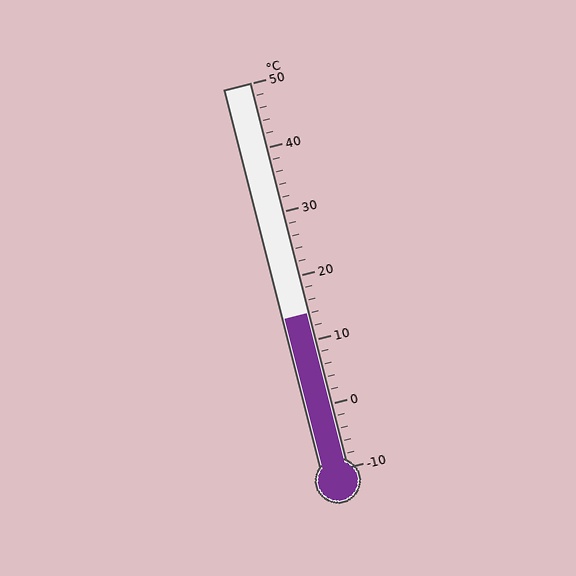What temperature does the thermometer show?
The thermometer shows approximately 14°C.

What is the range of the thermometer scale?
The thermometer scale ranges from -10°C to 50°C.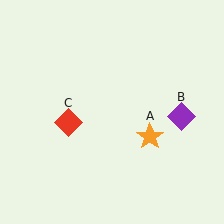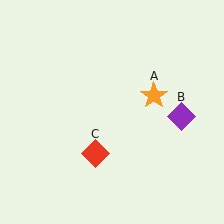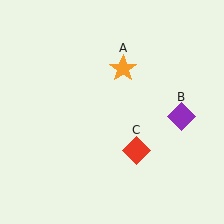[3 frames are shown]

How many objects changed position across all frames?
2 objects changed position: orange star (object A), red diamond (object C).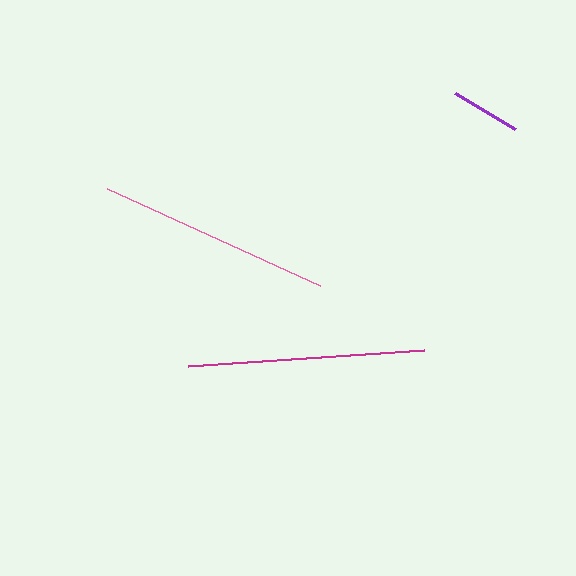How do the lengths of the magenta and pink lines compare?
The magenta and pink lines are approximately the same length.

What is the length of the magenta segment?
The magenta segment is approximately 236 pixels long.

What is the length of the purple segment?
The purple segment is approximately 71 pixels long.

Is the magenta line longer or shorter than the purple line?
The magenta line is longer than the purple line.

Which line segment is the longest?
The magenta line is the longest at approximately 236 pixels.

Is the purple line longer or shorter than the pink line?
The pink line is longer than the purple line.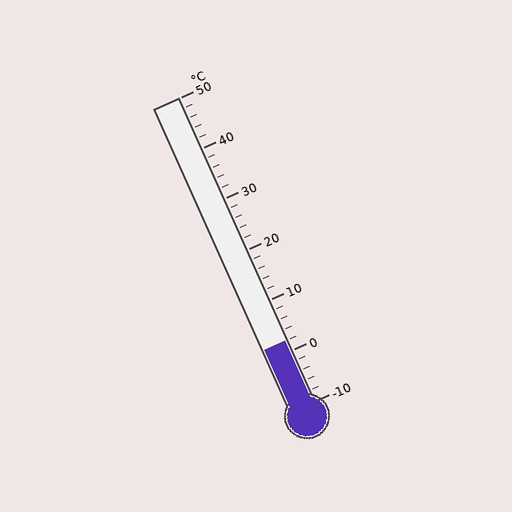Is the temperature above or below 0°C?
The temperature is above 0°C.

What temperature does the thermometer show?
The thermometer shows approximately 2°C.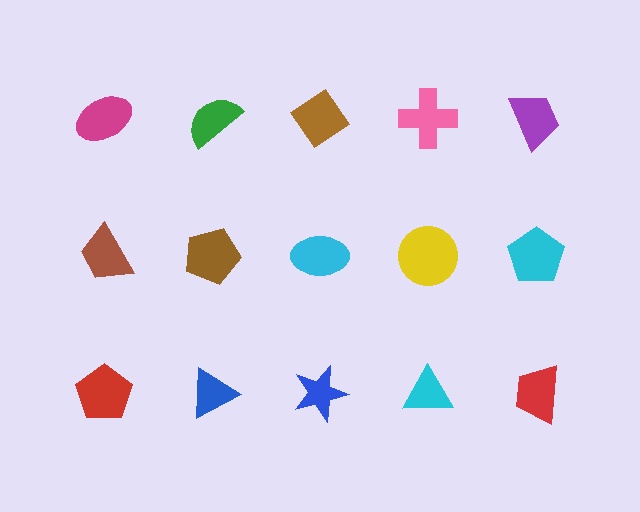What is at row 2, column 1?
A brown trapezoid.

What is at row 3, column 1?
A red pentagon.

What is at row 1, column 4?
A pink cross.